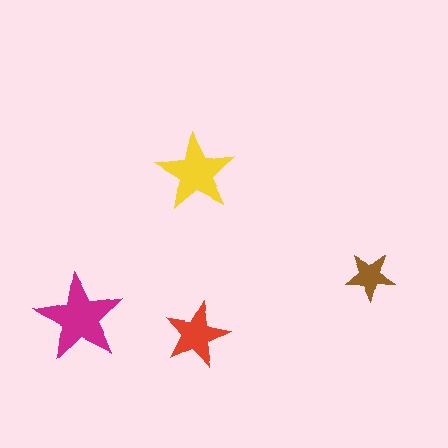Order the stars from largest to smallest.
the magenta one, the yellow one, the red one, the brown one.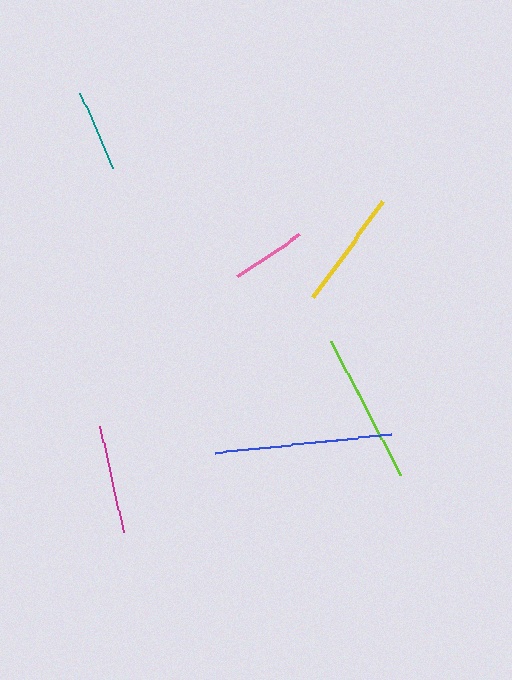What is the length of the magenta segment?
The magenta segment is approximately 109 pixels long.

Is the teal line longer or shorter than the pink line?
The teal line is longer than the pink line.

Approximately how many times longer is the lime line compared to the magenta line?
The lime line is approximately 1.4 times the length of the magenta line.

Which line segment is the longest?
The blue line is the longest at approximately 177 pixels.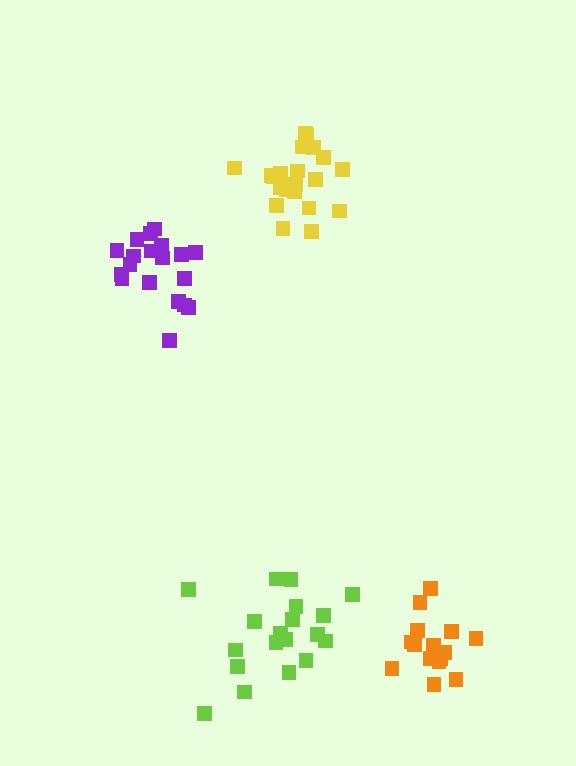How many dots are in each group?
Group 1: 21 dots, Group 2: 19 dots, Group 3: 19 dots, Group 4: 15 dots (74 total).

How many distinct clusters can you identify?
There are 4 distinct clusters.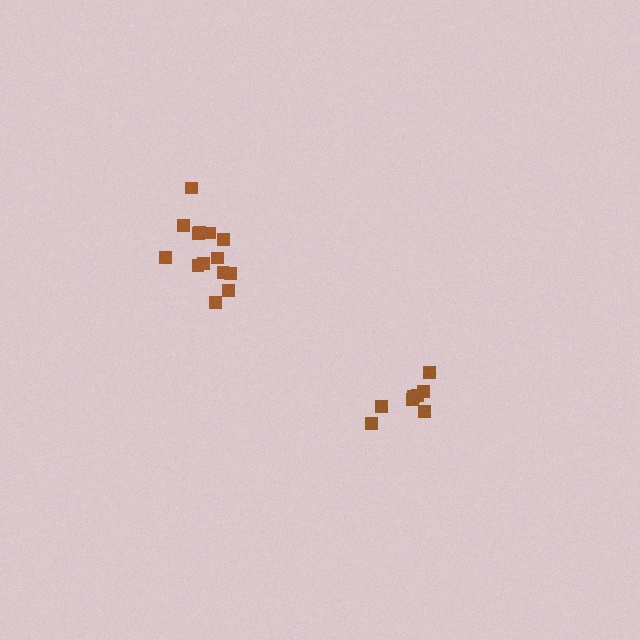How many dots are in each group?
Group 1: 14 dots, Group 2: 8 dots (22 total).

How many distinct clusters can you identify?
There are 2 distinct clusters.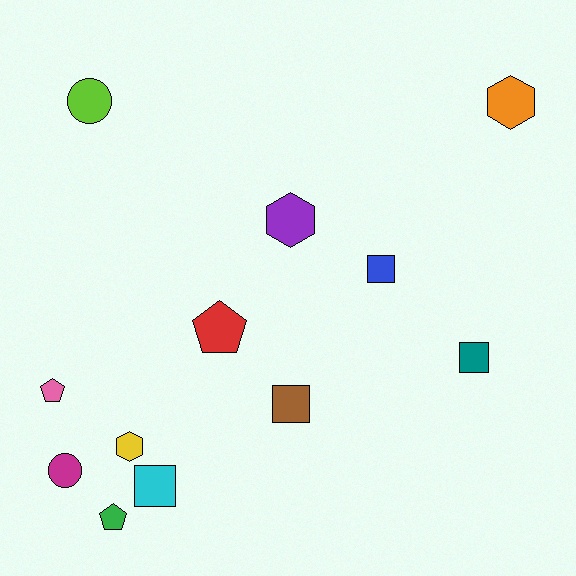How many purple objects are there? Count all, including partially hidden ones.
There is 1 purple object.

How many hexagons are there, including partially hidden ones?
There are 3 hexagons.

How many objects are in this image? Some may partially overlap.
There are 12 objects.